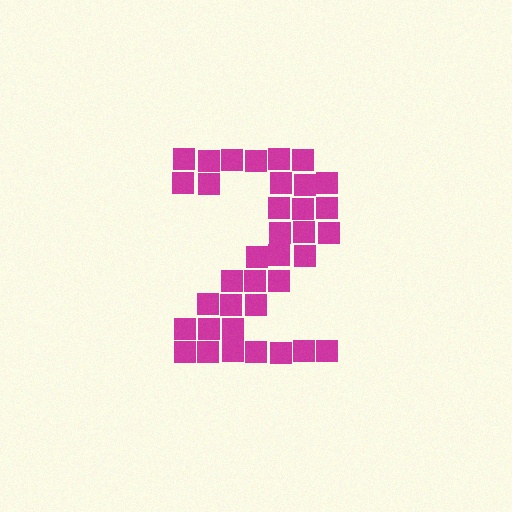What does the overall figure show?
The overall figure shows the digit 2.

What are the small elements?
The small elements are squares.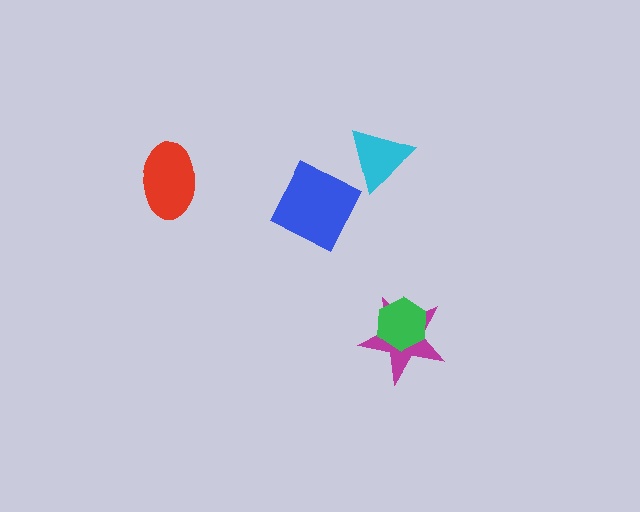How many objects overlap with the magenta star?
1 object overlaps with the magenta star.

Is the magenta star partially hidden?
Yes, it is partially covered by another shape.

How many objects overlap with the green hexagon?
1 object overlaps with the green hexagon.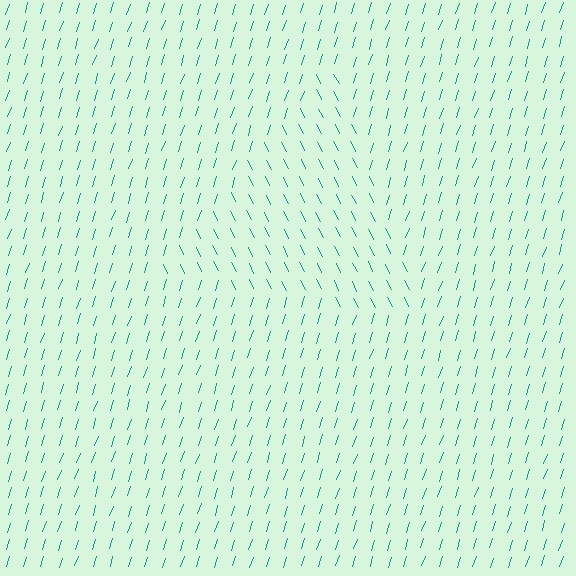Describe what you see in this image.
The image is filled with small teal line segments. A triangle region in the image has lines oriented differently from the surrounding lines, creating a visible texture boundary.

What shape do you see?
I see a triangle.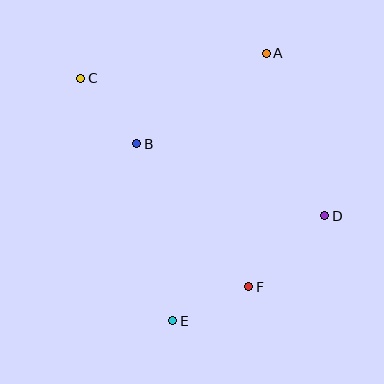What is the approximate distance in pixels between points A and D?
The distance between A and D is approximately 172 pixels.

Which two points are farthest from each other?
Points A and E are farthest from each other.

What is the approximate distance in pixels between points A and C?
The distance between A and C is approximately 187 pixels.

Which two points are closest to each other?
Points E and F are closest to each other.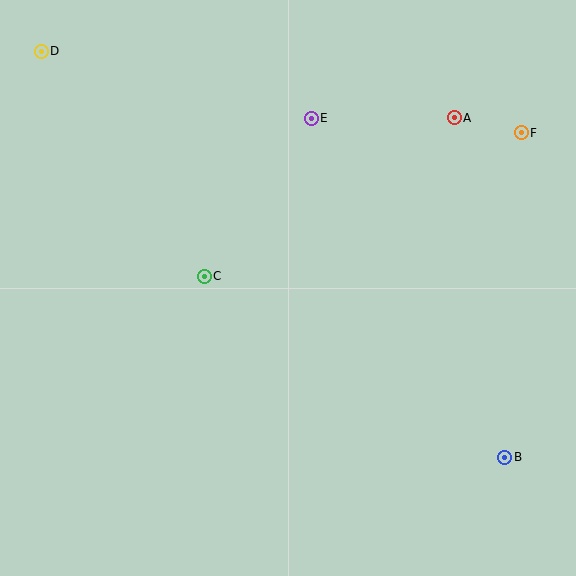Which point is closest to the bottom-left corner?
Point C is closest to the bottom-left corner.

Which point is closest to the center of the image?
Point C at (204, 276) is closest to the center.